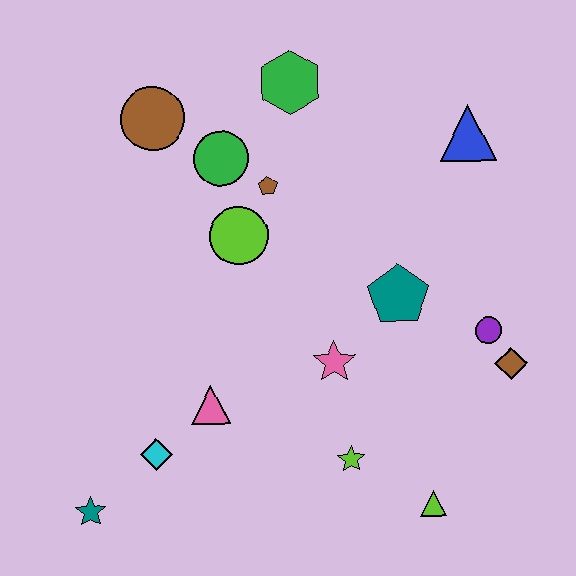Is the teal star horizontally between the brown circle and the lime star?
No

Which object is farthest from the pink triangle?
The blue triangle is farthest from the pink triangle.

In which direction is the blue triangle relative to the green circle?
The blue triangle is to the right of the green circle.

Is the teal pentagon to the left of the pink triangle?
No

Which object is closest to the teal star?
The cyan diamond is closest to the teal star.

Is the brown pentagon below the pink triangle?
No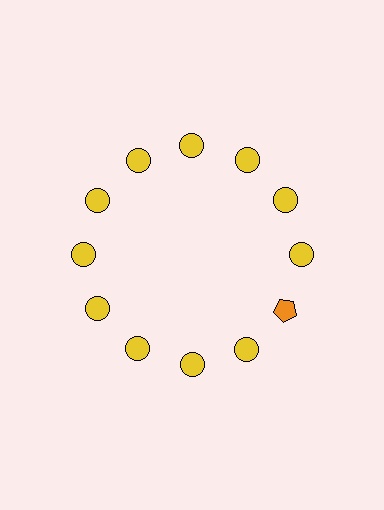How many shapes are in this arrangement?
There are 12 shapes arranged in a ring pattern.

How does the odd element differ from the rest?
It differs in both color (orange instead of yellow) and shape (pentagon instead of circle).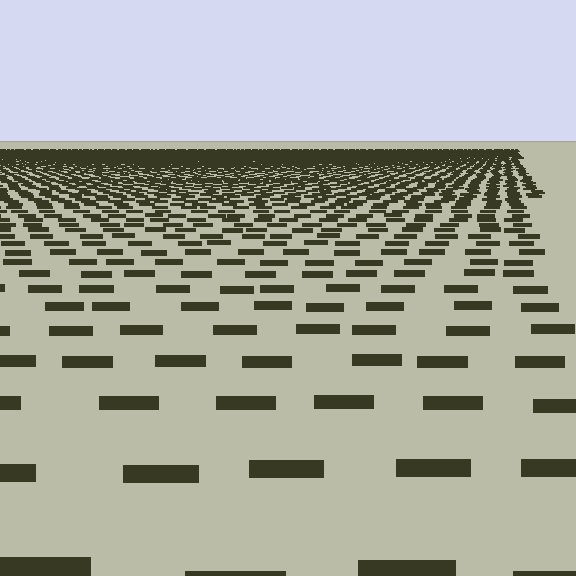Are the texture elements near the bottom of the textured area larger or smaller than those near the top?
Larger. Near the bottom, elements are closer to the viewer and appear at a bigger on-screen size.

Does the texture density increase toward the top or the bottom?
Density increases toward the top.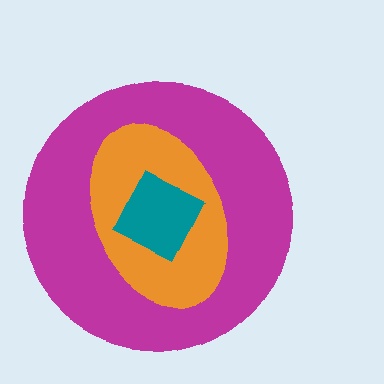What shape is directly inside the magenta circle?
The orange ellipse.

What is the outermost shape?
The magenta circle.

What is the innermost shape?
The teal square.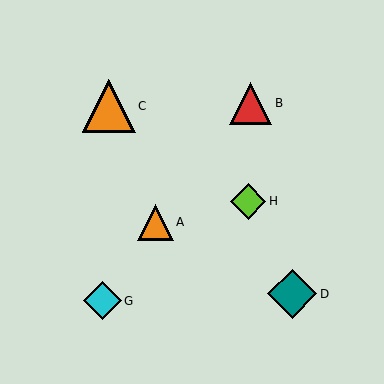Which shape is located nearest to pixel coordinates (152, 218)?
The orange triangle (labeled A) at (155, 222) is nearest to that location.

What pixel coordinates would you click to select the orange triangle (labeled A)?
Click at (155, 222) to select the orange triangle A.